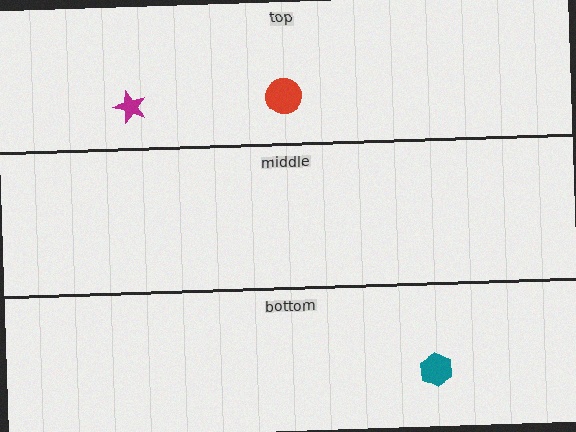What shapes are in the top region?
The magenta star, the red circle.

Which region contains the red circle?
The top region.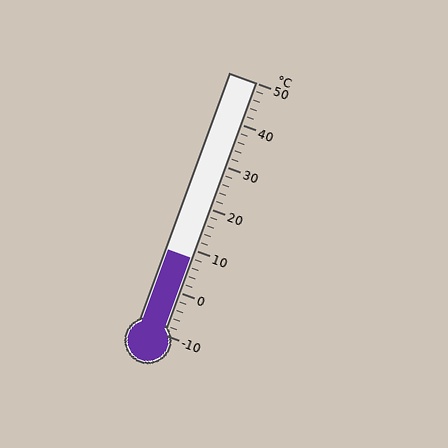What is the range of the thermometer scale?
The thermometer scale ranges from -10°C to 50°C.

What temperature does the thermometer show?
The thermometer shows approximately 8°C.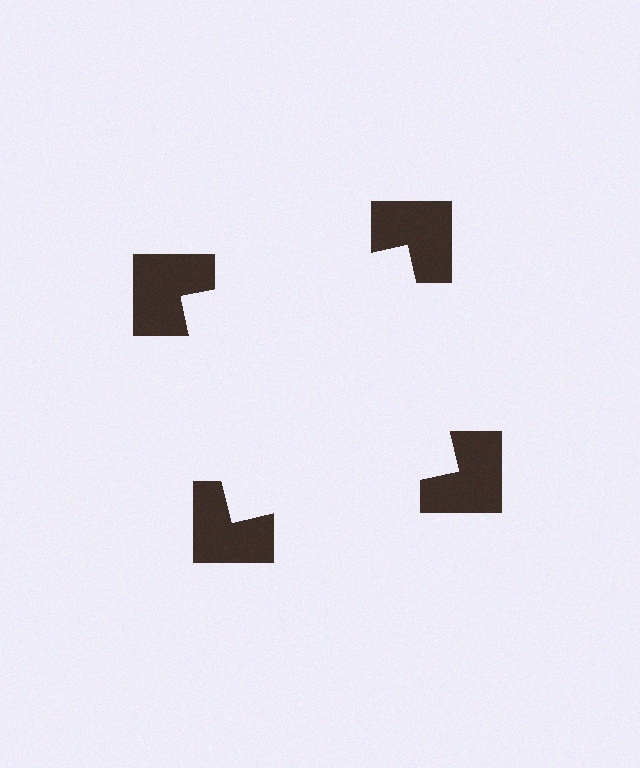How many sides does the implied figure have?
4 sides.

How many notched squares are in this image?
There are 4 — one at each vertex of the illusory square.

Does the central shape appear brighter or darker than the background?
It typically appears slightly brighter than the background, even though no actual brightness change is drawn.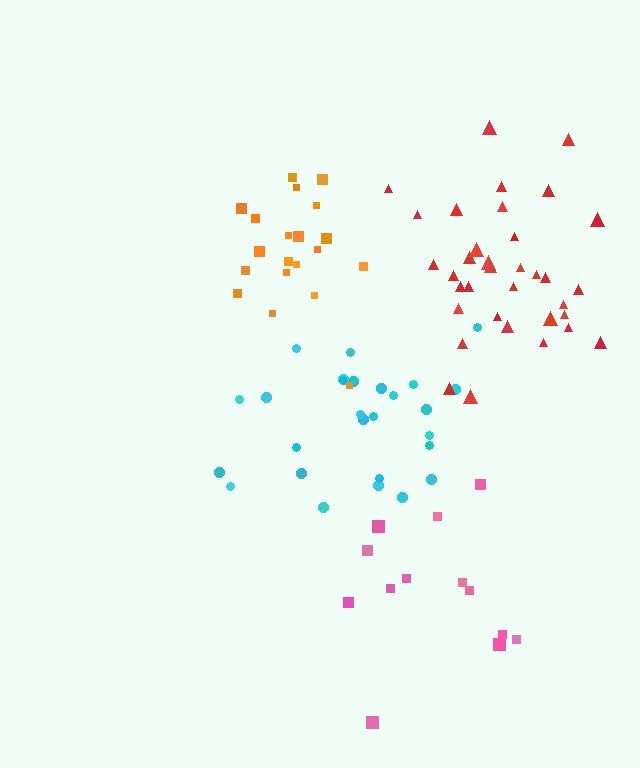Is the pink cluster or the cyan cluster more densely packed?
Cyan.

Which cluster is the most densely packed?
Orange.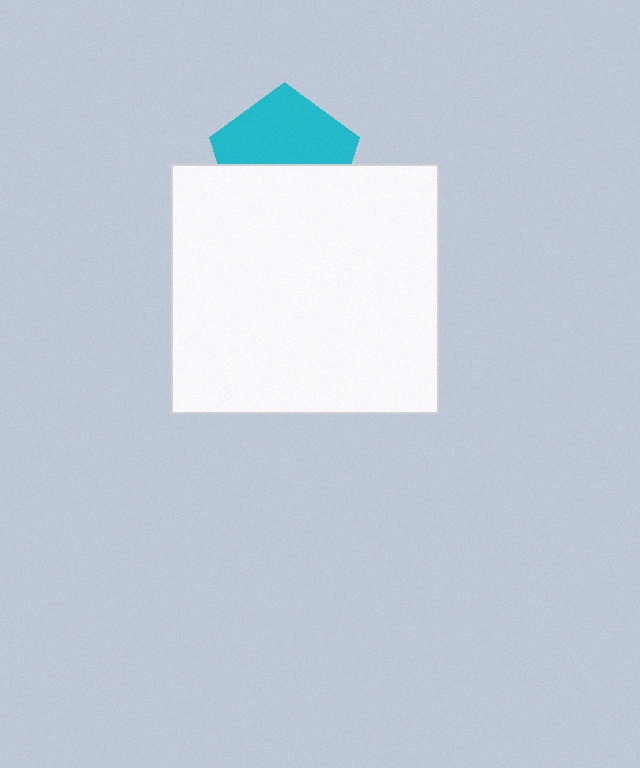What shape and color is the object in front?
The object in front is a white rectangle.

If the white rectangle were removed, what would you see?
You would see the complete cyan pentagon.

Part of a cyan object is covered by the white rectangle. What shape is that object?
It is a pentagon.